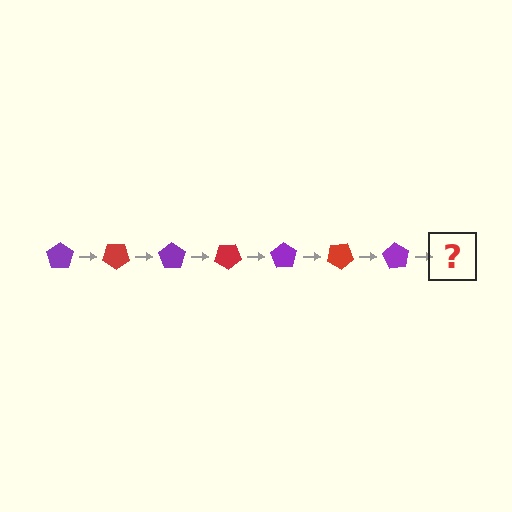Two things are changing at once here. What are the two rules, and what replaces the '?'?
The two rules are that it rotates 35 degrees each step and the color cycles through purple and red. The '?' should be a red pentagon, rotated 245 degrees from the start.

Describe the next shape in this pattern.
It should be a red pentagon, rotated 245 degrees from the start.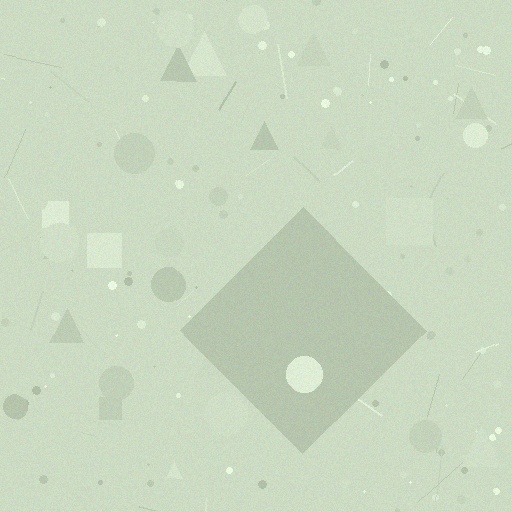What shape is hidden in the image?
A diamond is hidden in the image.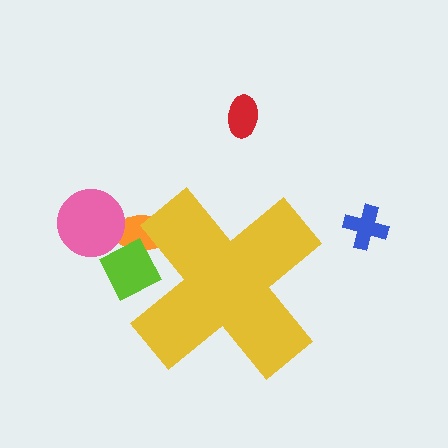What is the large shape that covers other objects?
A yellow cross.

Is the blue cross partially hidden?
No, the blue cross is fully visible.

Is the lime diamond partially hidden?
Yes, the lime diamond is partially hidden behind the yellow cross.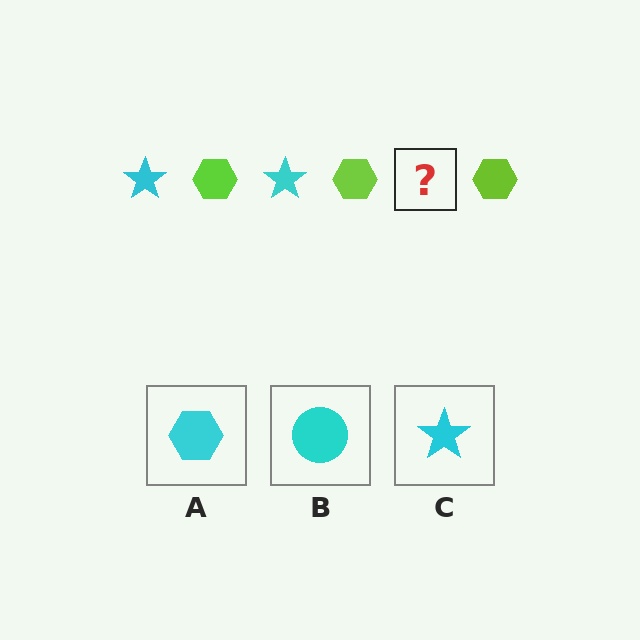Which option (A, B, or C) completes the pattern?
C.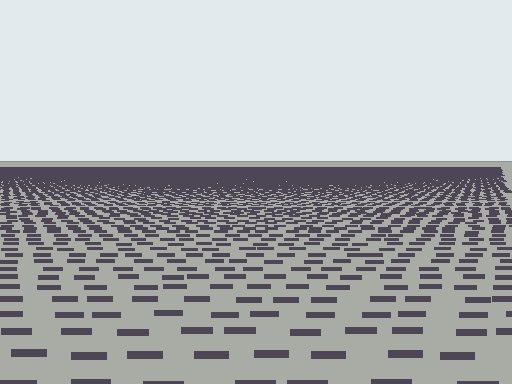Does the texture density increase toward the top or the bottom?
Density increases toward the top.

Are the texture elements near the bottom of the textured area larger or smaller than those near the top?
Larger. Near the bottom, elements are closer to the viewer and appear at a bigger on-screen size.